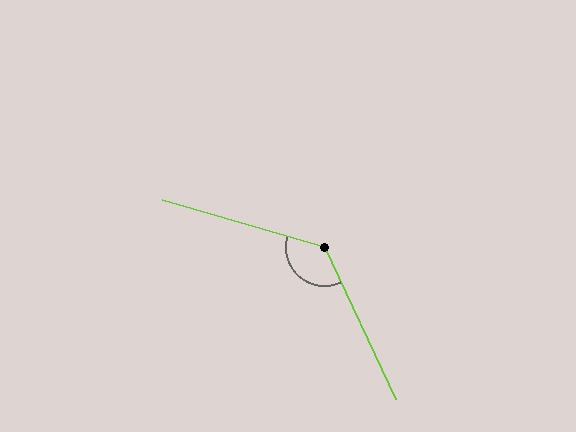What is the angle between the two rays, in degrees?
Approximately 131 degrees.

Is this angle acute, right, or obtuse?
It is obtuse.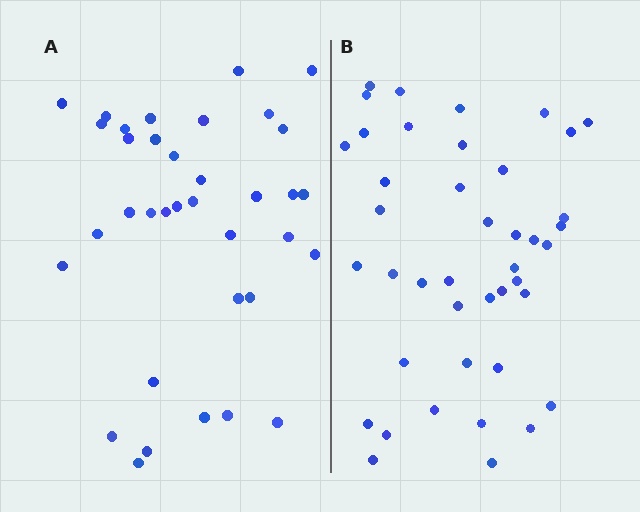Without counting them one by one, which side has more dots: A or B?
Region B (the right region) has more dots.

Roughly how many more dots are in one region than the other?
Region B has about 6 more dots than region A.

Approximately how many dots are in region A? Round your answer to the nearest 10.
About 40 dots. (The exact count is 36, which rounds to 40.)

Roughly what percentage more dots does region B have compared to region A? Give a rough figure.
About 15% more.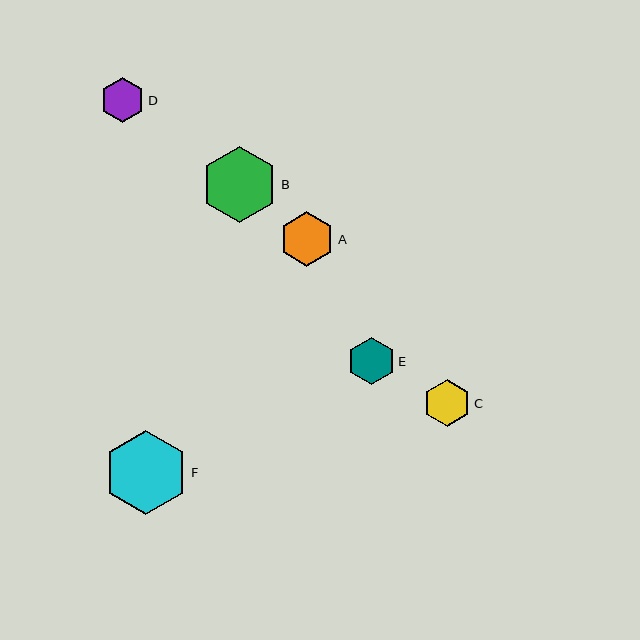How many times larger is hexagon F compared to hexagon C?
Hexagon F is approximately 1.8 times the size of hexagon C.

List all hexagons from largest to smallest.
From largest to smallest: F, B, A, E, C, D.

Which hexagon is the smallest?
Hexagon D is the smallest with a size of approximately 45 pixels.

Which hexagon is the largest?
Hexagon F is the largest with a size of approximately 84 pixels.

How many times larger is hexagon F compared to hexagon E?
Hexagon F is approximately 1.8 times the size of hexagon E.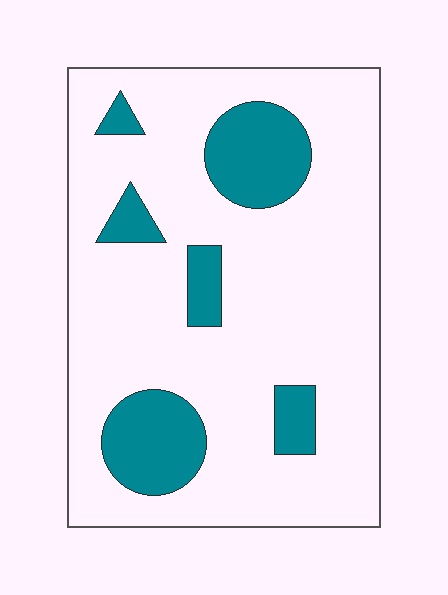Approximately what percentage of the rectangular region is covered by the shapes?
Approximately 20%.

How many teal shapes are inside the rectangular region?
6.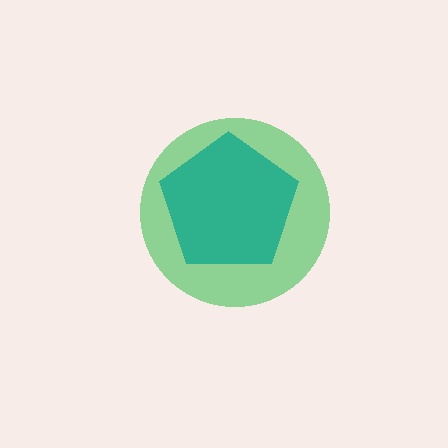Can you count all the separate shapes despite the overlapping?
Yes, there are 2 separate shapes.